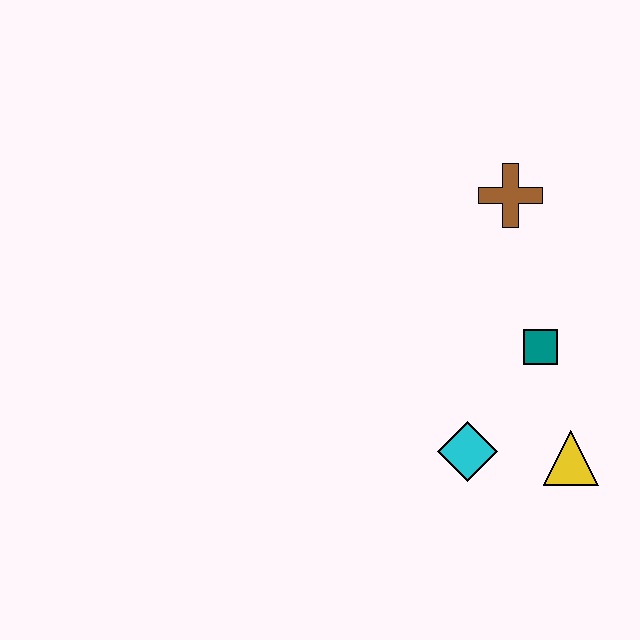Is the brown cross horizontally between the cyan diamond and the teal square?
Yes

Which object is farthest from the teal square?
The brown cross is farthest from the teal square.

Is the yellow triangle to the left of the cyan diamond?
No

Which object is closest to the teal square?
The yellow triangle is closest to the teal square.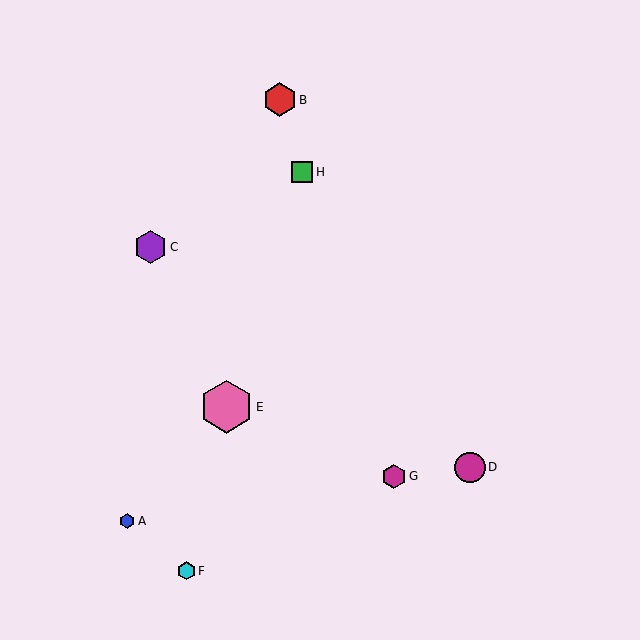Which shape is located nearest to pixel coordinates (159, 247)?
The purple hexagon (labeled C) at (151, 247) is nearest to that location.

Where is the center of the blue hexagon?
The center of the blue hexagon is at (127, 521).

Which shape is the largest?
The pink hexagon (labeled E) is the largest.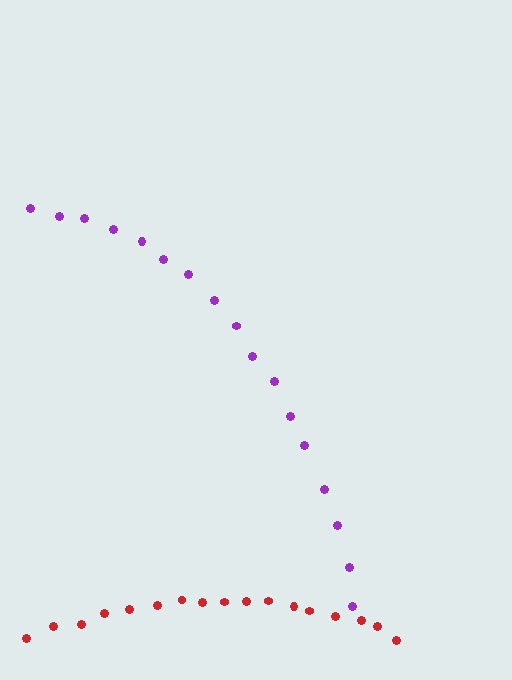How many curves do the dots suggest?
There are 2 distinct paths.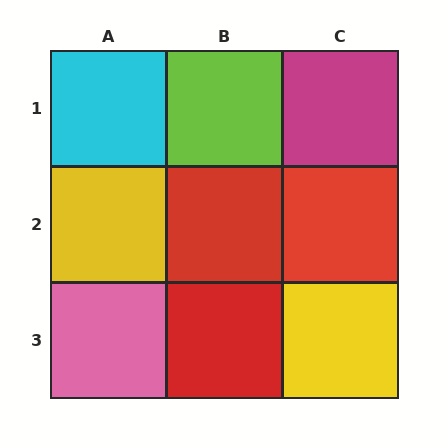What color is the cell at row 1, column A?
Cyan.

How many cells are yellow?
2 cells are yellow.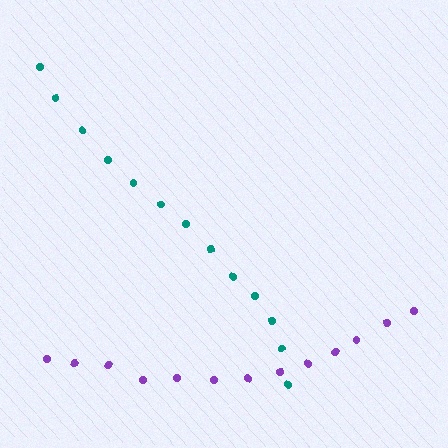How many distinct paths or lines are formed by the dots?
There are 2 distinct paths.